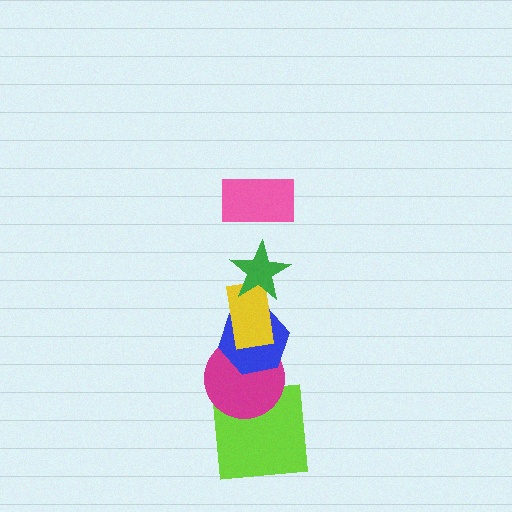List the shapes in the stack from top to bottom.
From top to bottom: the pink rectangle, the green star, the yellow rectangle, the blue hexagon, the magenta circle, the lime square.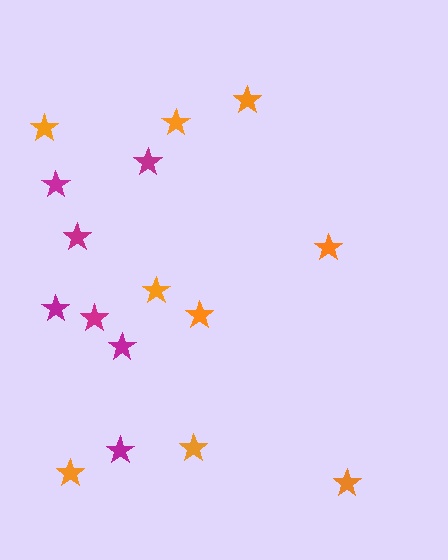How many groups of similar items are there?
There are 2 groups: one group of magenta stars (7) and one group of orange stars (9).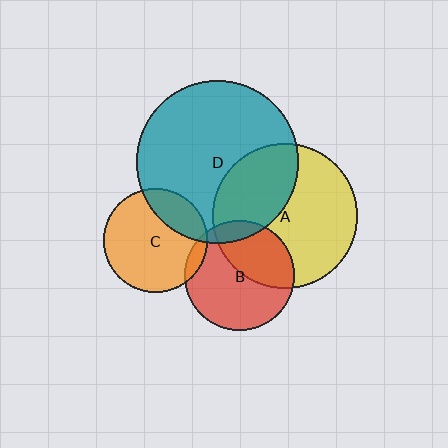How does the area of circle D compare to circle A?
Approximately 1.3 times.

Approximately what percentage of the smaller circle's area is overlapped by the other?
Approximately 5%.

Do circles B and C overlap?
Yes.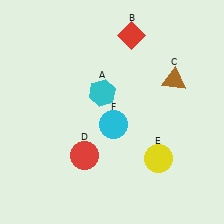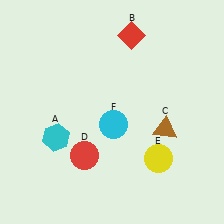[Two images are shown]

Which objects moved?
The objects that moved are: the cyan hexagon (A), the brown triangle (C).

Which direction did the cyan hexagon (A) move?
The cyan hexagon (A) moved left.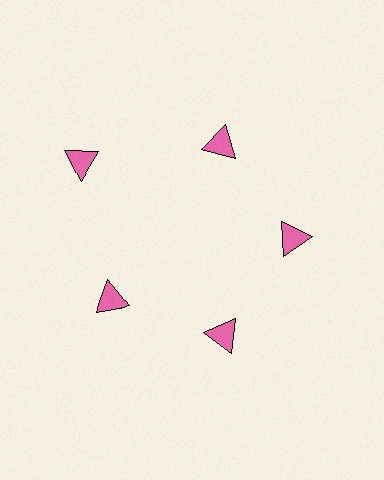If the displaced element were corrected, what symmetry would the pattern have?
It would have 5-fold rotational symmetry — the pattern would map onto itself every 72 degrees.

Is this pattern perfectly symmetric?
No. The 5 pink triangles are arranged in a ring, but one element near the 10 o'clock position is pushed outward from the center, breaking the 5-fold rotational symmetry.